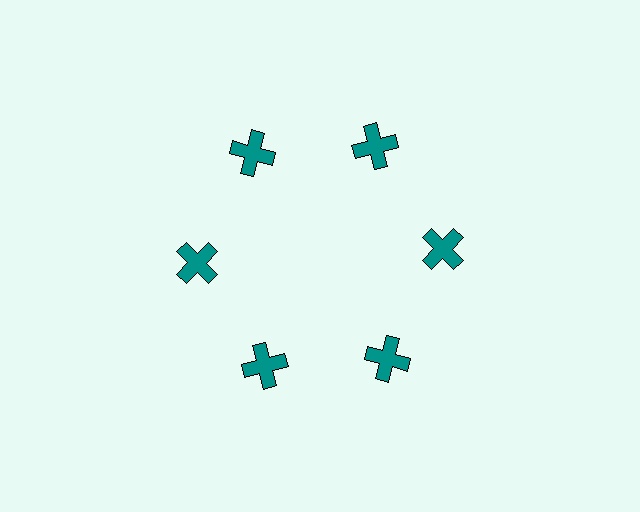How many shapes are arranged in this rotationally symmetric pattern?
There are 6 shapes, arranged in 6 groups of 1.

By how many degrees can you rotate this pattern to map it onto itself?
The pattern maps onto itself every 60 degrees of rotation.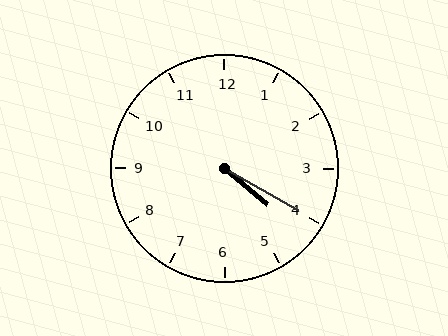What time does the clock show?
4:20.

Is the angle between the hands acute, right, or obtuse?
It is acute.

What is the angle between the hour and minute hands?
Approximately 10 degrees.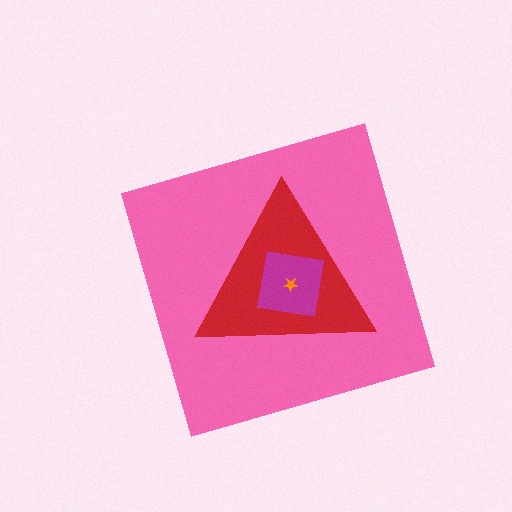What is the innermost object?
The orange star.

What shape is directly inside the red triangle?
The magenta square.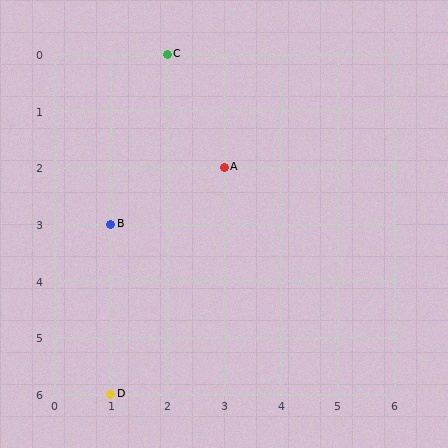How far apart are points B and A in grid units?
Points B and A are 2 columns and 1 row apart (about 2.2 grid units diagonally).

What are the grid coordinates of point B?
Point B is at grid coordinates (1, 3).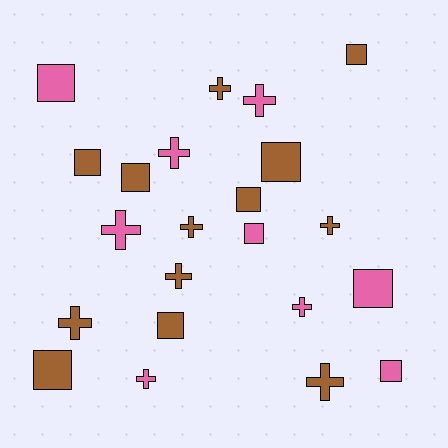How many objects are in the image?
There are 22 objects.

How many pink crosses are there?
There are 5 pink crosses.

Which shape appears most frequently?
Square, with 11 objects.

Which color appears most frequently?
Brown, with 13 objects.